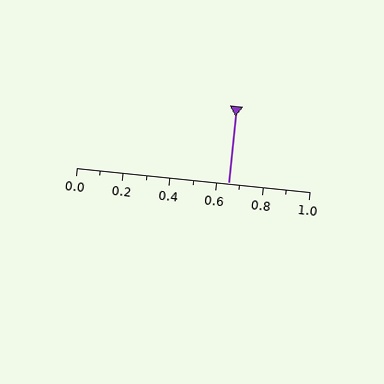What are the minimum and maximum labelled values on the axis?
The axis runs from 0.0 to 1.0.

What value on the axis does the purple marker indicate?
The marker indicates approximately 0.65.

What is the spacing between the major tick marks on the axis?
The major ticks are spaced 0.2 apart.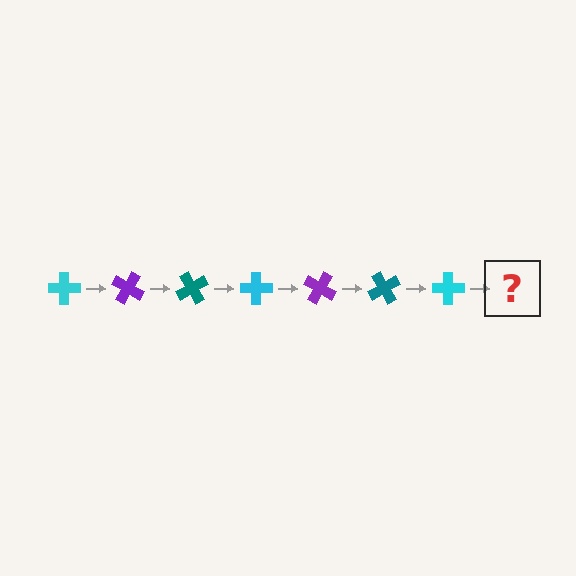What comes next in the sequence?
The next element should be a purple cross, rotated 210 degrees from the start.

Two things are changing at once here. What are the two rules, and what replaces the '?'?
The two rules are that it rotates 30 degrees each step and the color cycles through cyan, purple, and teal. The '?' should be a purple cross, rotated 210 degrees from the start.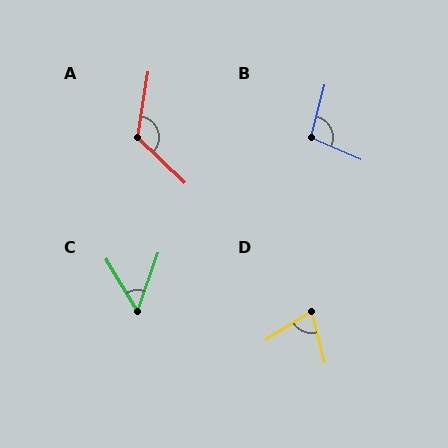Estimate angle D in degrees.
Approximately 72 degrees.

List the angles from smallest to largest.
C (50°), D (72°), B (100°), A (124°).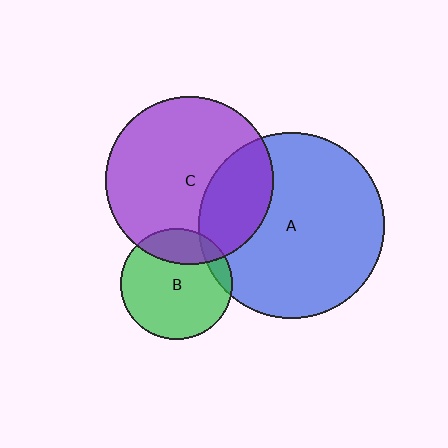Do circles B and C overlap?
Yes.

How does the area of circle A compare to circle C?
Approximately 1.2 times.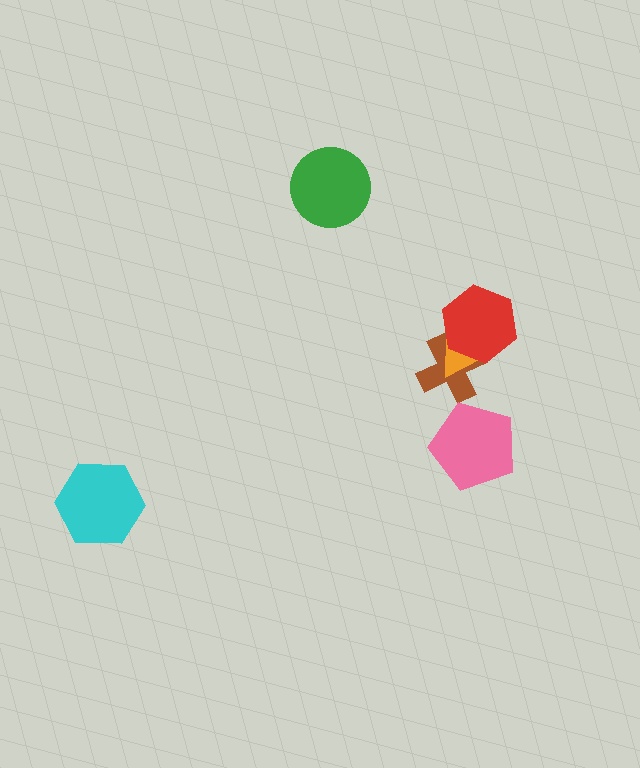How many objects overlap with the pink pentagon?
0 objects overlap with the pink pentagon.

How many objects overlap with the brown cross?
2 objects overlap with the brown cross.